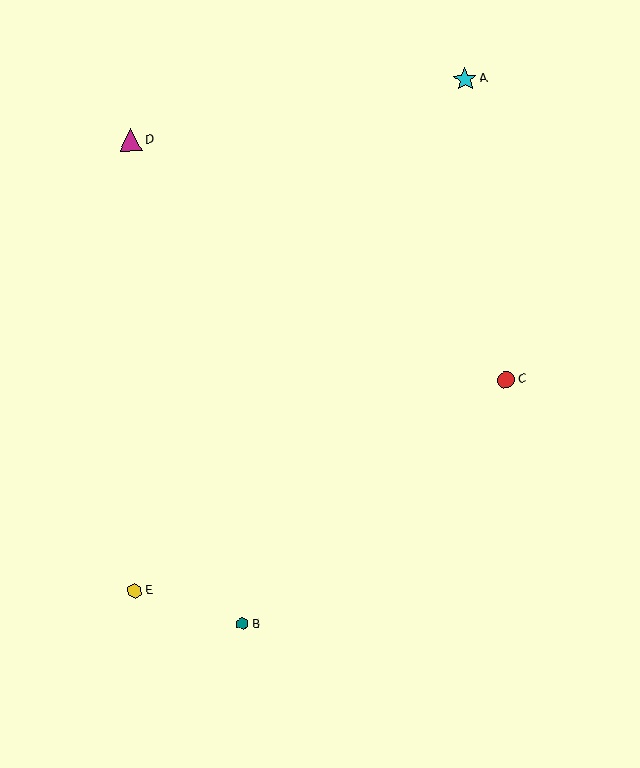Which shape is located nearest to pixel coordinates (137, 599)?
The yellow hexagon (labeled E) at (135, 591) is nearest to that location.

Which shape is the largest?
The cyan star (labeled A) is the largest.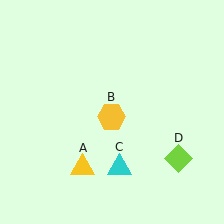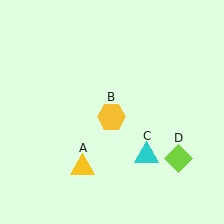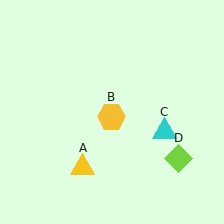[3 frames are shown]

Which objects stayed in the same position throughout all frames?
Yellow triangle (object A) and yellow hexagon (object B) and lime diamond (object D) remained stationary.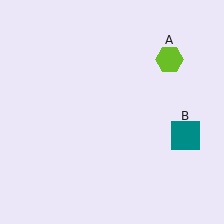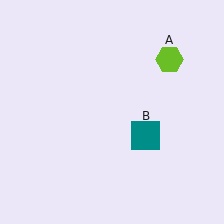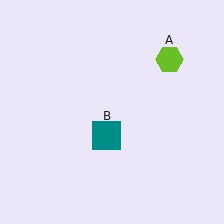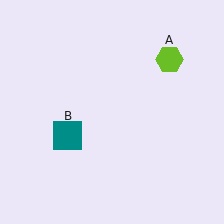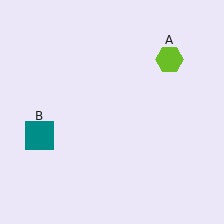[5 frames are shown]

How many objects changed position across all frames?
1 object changed position: teal square (object B).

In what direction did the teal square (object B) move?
The teal square (object B) moved left.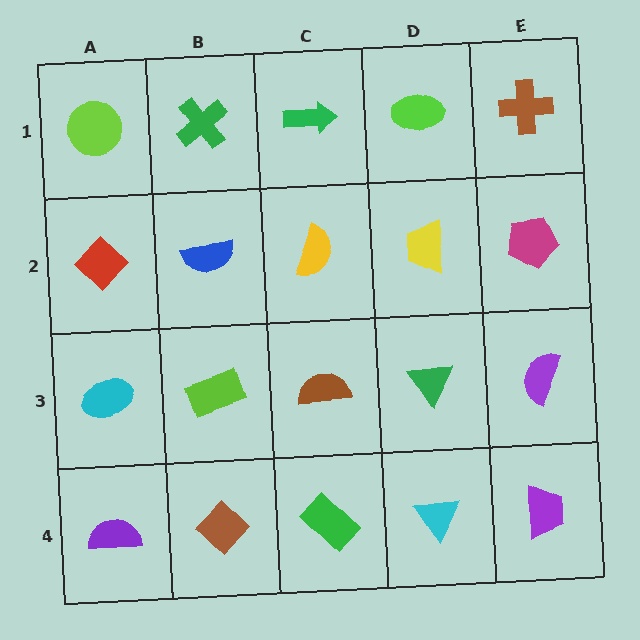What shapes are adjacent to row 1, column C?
A yellow semicircle (row 2, column C), a green cross (row 1, column B), a lime ellipse (row 1, column D).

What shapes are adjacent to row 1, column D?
A yellow trapezoid (row 2, column D), a green arrow (row 1, column C), a brown cross (row 1, column E).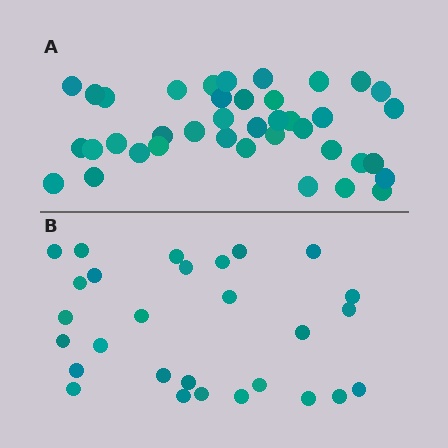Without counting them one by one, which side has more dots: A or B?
Region A (the top region) has more dots.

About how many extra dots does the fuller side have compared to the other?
Region A has roughly 12 or so more dots than region B.